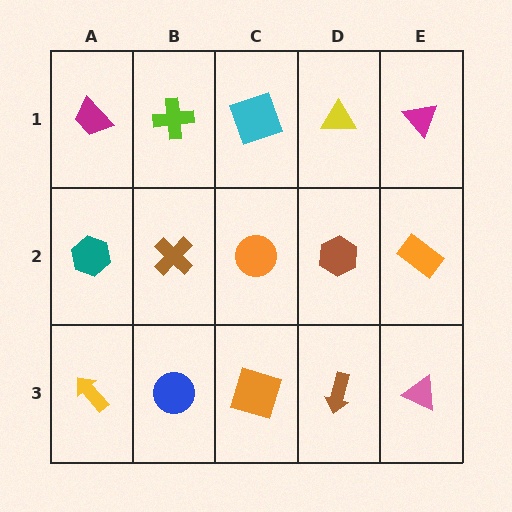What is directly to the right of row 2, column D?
An orange rectangle.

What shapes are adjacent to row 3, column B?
A brown cross (row 2, column B), a yellow arrow (row 3, column A), an orange square (row 3, column C).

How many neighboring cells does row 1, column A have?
2.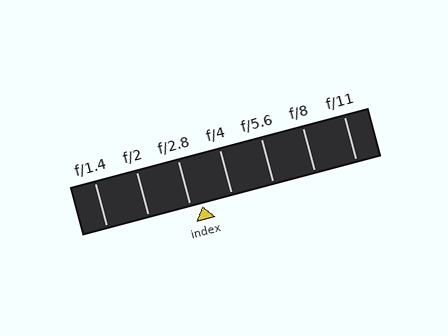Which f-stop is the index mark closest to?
The index mark is closest to f/2.8.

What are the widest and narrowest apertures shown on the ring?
The widest aperture shown is f/1.4 and the narrowest is f/11.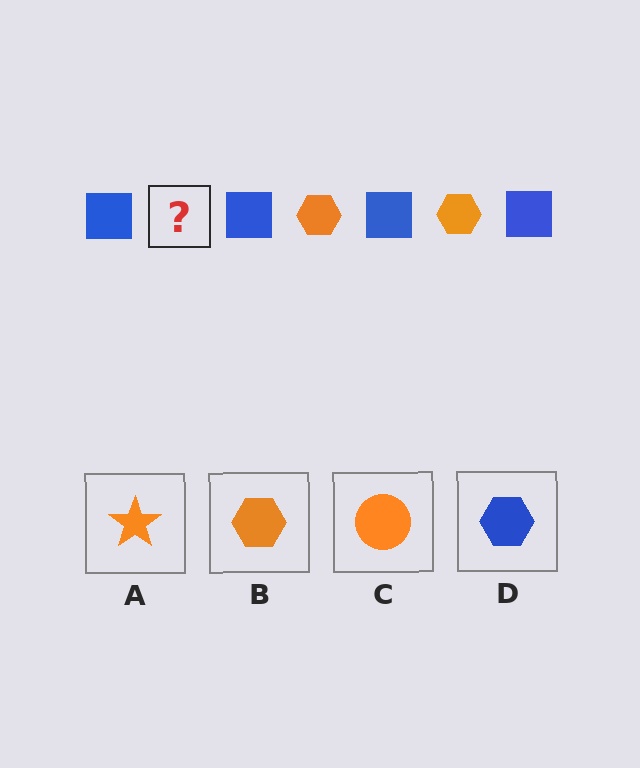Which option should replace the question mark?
Option B.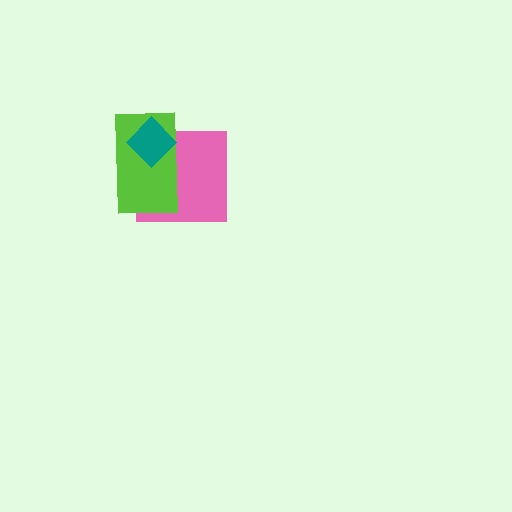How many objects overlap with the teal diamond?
2 objects overlap with the teal diamond.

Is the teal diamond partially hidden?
No, no other shape covers it.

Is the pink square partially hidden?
Yes, it is partially covered by another shape.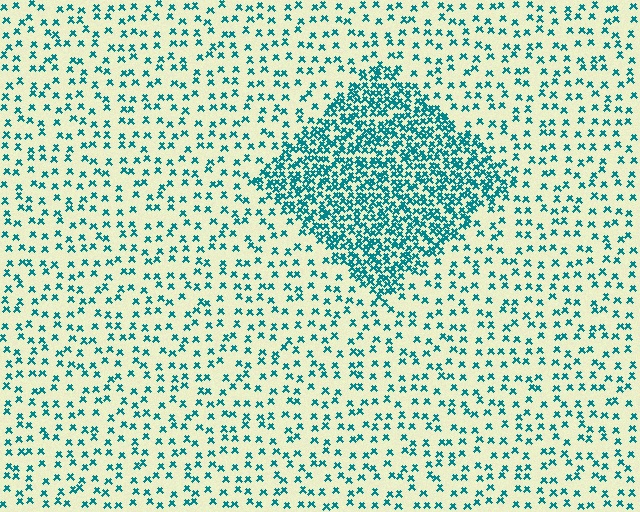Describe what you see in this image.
The image contains small teal elements arranged at two different densities. A diamond-shaped region is visible where the elements are more densely packed than the surrounding area.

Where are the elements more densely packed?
The elements are more densely packed inside the diamond boundary.